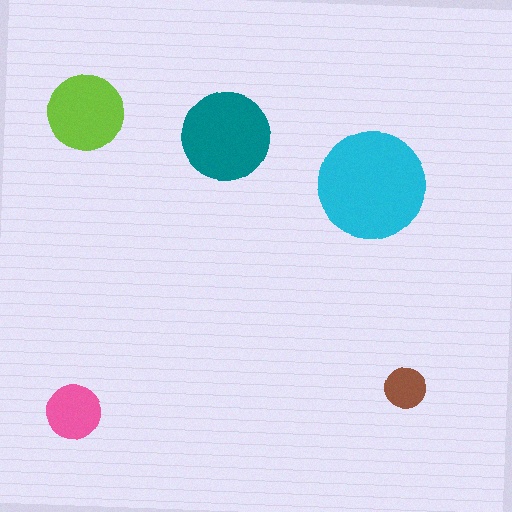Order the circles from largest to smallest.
the cyan one, the teal one, the lime one, the pink one, the brown one.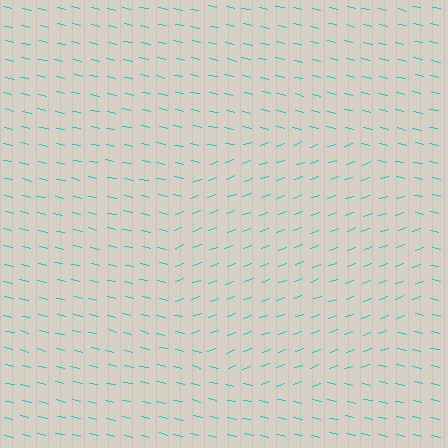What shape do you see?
I see a circle.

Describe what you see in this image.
The image is filled with small cyan line segments. A circle region in the image has lines oriented differently from the surrounding lines, creating a visible texture boundary.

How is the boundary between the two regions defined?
The boundary is defined purely by a change in line orientation (approximately 32 degrees difference). All lines are the same color and thickness.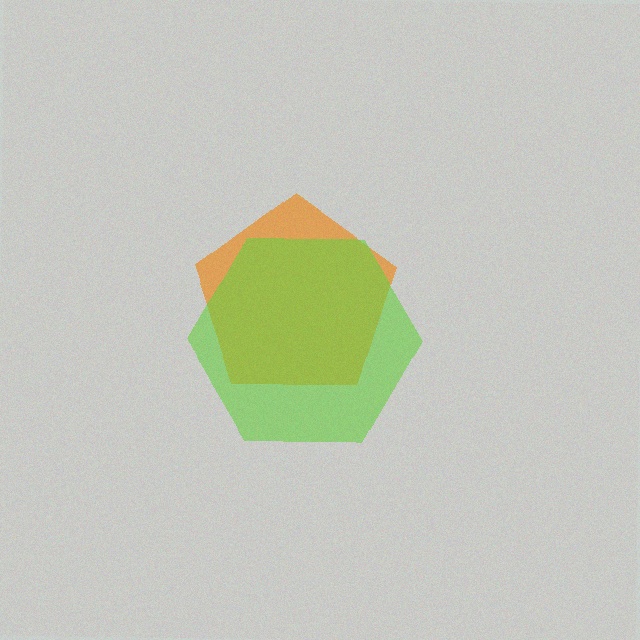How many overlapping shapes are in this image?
There are 2 overlapping shapes in the image.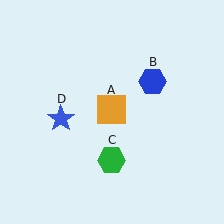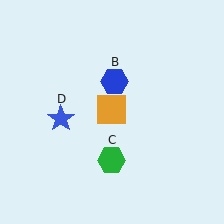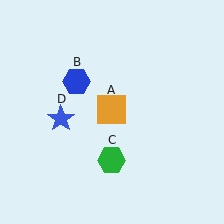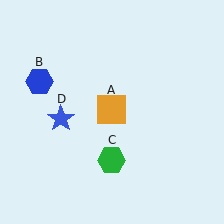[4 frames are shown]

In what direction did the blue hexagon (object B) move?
The blue hexagon (object B) moved left.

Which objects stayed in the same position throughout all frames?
Orange square (object A) and green hexagon (object C) and blue star (object D) remained stationary.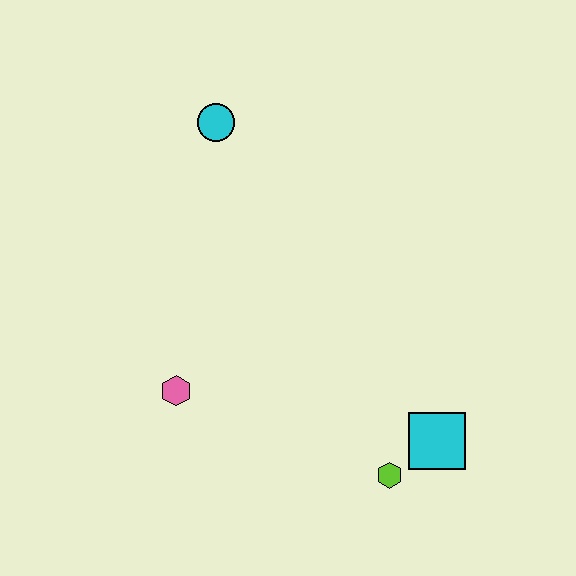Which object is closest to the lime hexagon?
The cyan square is closest to the lime hexagon.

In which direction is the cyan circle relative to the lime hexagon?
The cyan circle is above the lime hexagon.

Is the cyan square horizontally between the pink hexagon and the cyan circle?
No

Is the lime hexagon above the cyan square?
No